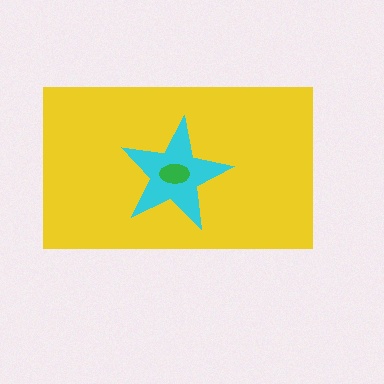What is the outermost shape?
The yellow rectangle.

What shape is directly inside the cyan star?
The green ellipse.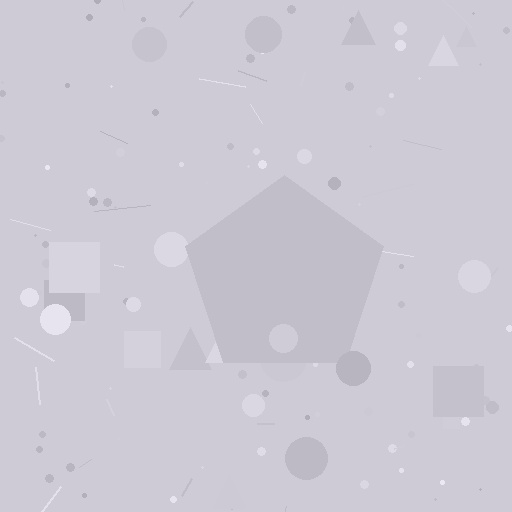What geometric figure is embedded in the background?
A pentagon is embedded in the background.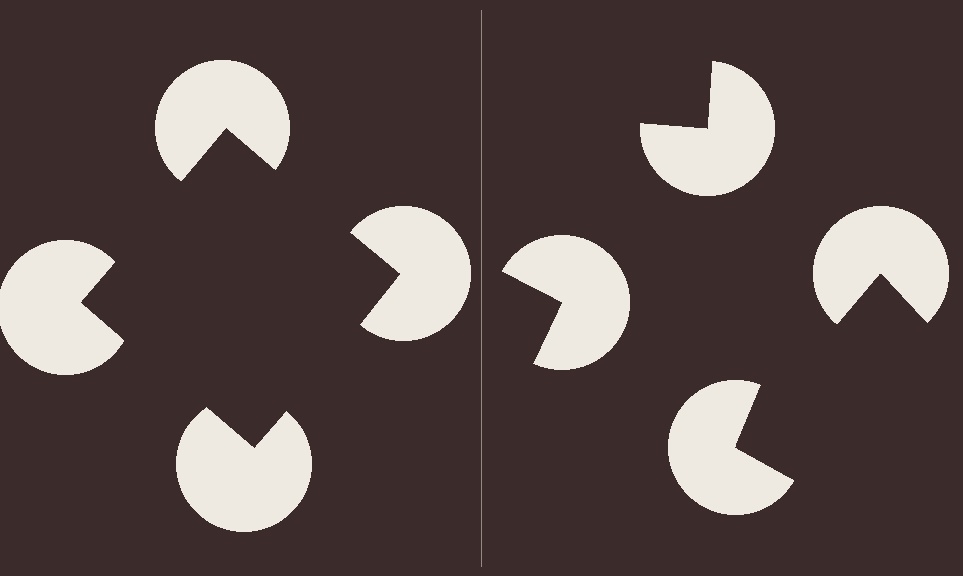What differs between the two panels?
The pac-man discs are positioned identically on both sides; only the wedge orientations differ. On the left they align to a square; on the right they are misaligned.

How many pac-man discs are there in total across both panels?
8 — 4 on each side.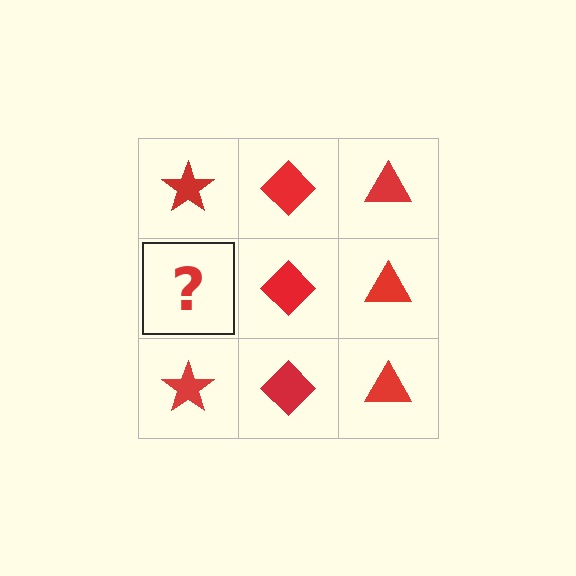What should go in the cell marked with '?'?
The missing cell should contain a red star.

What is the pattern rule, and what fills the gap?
The rule is that each column has a consistent shape. The gap should be filled with a red star.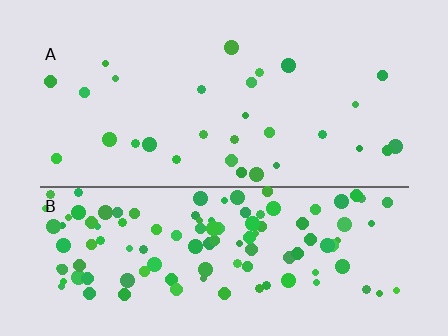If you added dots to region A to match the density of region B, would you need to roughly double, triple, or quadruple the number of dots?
Approximately quadruple.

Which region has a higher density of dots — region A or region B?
B (the bottom).